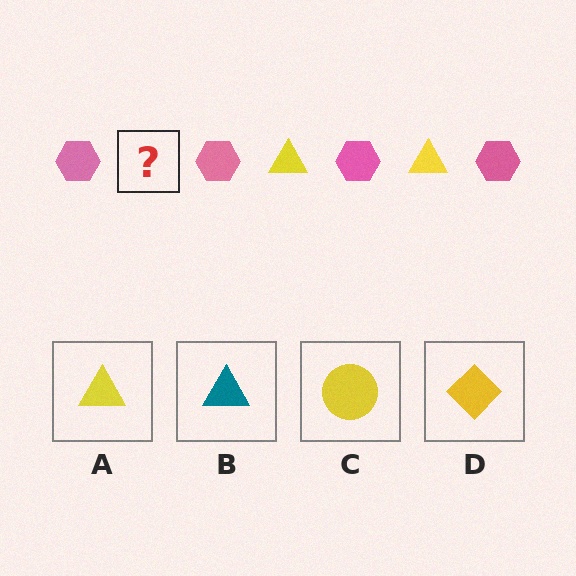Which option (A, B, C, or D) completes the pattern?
A.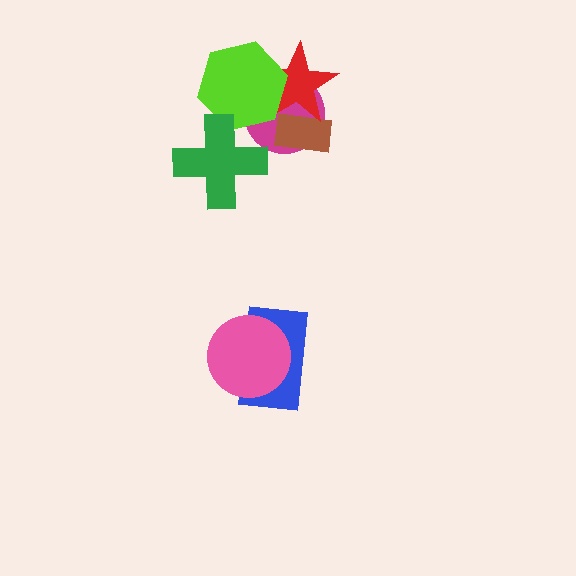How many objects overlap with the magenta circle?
3 objects overlap with the magenta circle.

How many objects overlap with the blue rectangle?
1 object overlaps with the blue rectangle.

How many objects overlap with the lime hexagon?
3 objects overlap with the lime hexagon.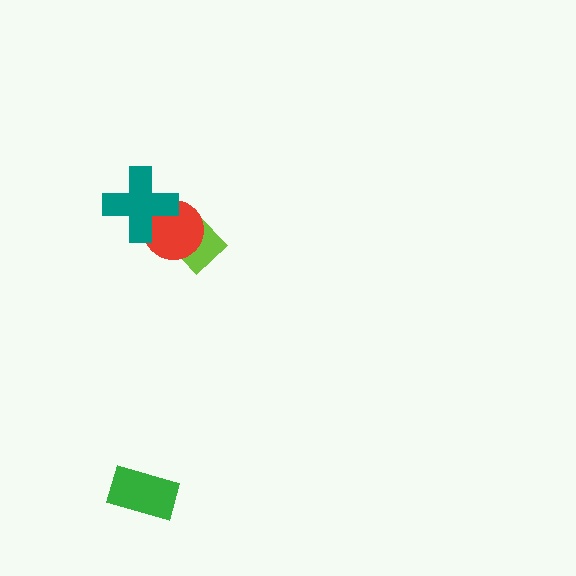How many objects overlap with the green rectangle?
0 objects overlap with the green rectangle.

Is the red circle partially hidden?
Yes, it is partially covered by another shape.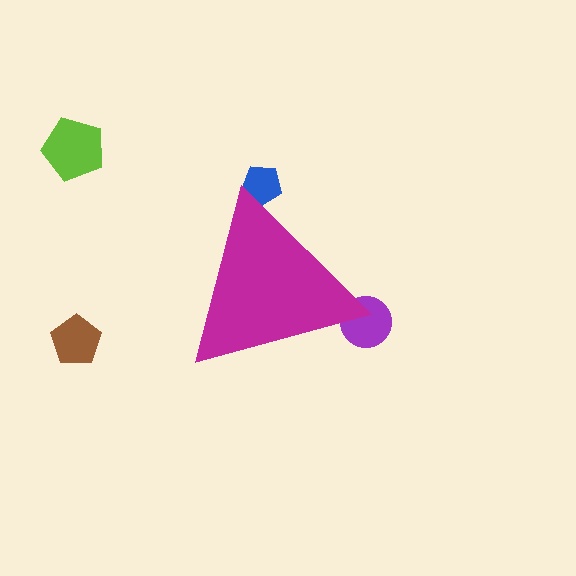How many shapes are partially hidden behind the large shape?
2 shapes are partially hidden.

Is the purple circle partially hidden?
Yes, the purple circle is partially hidden behind the magenta triangle.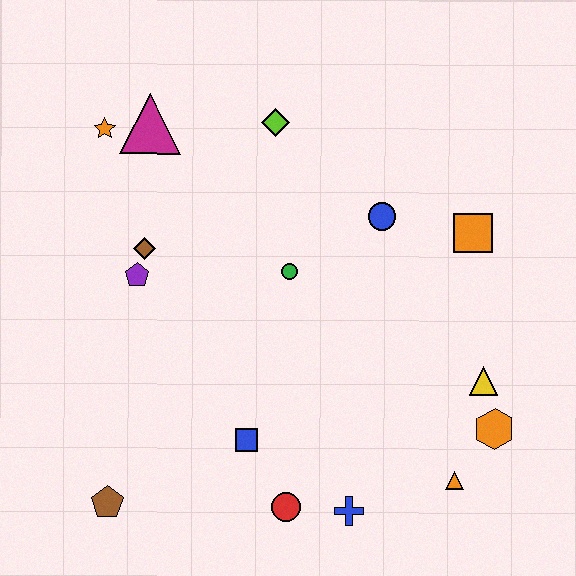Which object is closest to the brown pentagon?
The blue square is closest to the brown pentagon.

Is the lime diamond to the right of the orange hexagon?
No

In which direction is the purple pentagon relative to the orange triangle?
The purple pentagon is to the left of the orange triangle.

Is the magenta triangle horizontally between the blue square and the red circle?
No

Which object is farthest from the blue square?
The orange star is farthest from the blue square.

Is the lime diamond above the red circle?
Yes